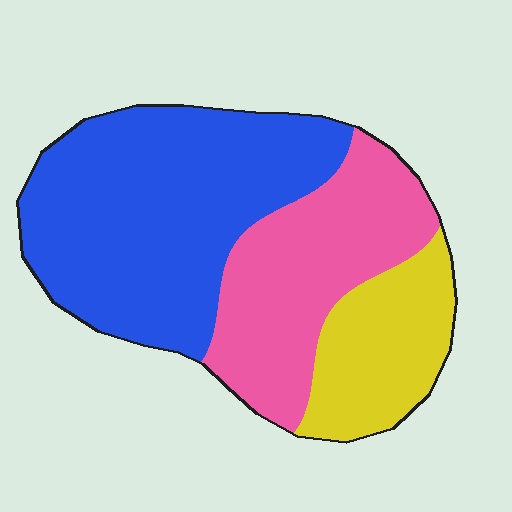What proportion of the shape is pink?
Pink takes up between a sixth and a third of the shape.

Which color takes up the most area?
Blue, at roughly 50%.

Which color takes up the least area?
Yellow, at roughly 20%.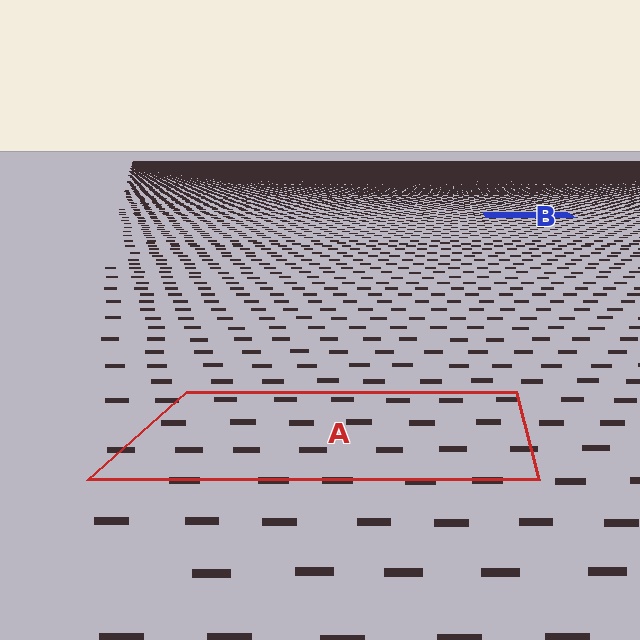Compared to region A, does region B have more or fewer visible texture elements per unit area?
Region B has more texture elements per unit area — they are packed more densely because it is farther away.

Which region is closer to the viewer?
Region A is closer. The texture elements there are larger and more spread out.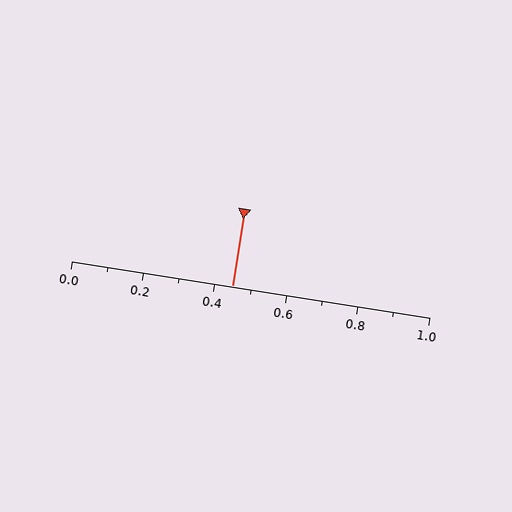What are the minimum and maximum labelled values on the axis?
The axis runs from 0.0 to 1.0.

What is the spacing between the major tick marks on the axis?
The major ticks are spaced 0.2 apart.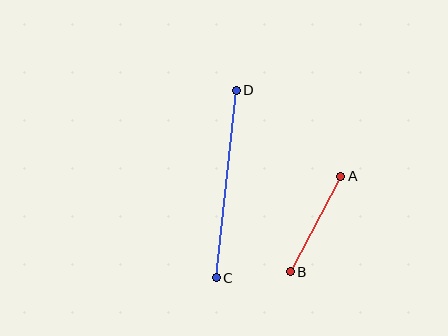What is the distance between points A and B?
The distance is approximately 108 pixels.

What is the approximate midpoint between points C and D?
The midpoint is at approximately (226, 184) pixels.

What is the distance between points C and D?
The distance is approximately 188 pixels.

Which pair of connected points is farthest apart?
Points C and D are farthest apart.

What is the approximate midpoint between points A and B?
The midpoint is at approximately (315, 224) pixels.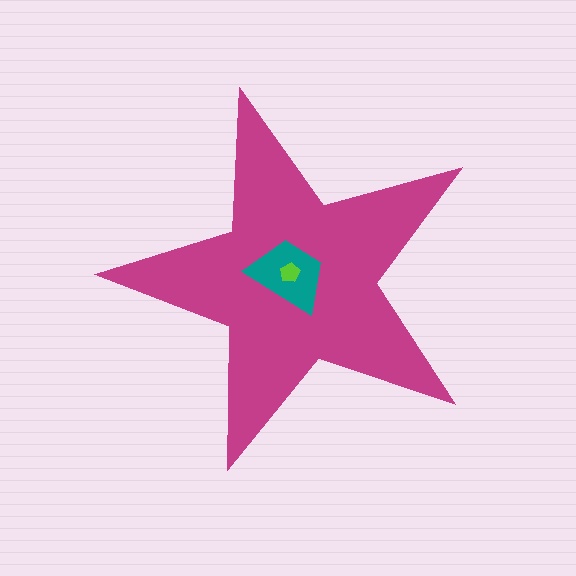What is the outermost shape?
The magenta star.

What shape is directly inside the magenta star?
The teal trapezoid.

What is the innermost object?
The lime pentagon.